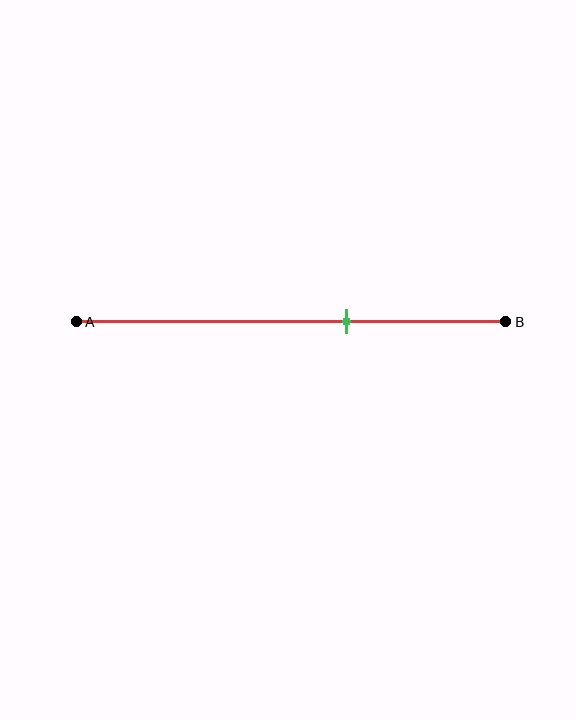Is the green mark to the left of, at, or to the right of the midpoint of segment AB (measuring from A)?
The green mark is to the right of the midpoint of segment AB.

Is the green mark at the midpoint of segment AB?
No, the mark is at about 65% from A, not at the 50% midpoint.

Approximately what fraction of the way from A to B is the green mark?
The green mark is approximately 65% of the way from A to B.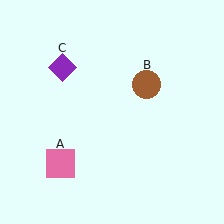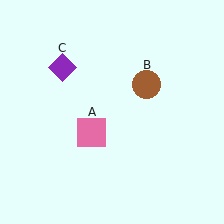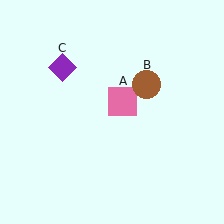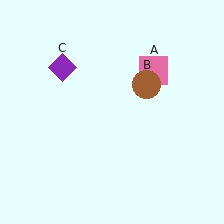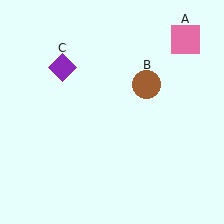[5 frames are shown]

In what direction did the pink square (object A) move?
The pink square (object A) moved up and to the right.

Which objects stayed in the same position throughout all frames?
Brown circle (object B) and purple diamond (object C) remained stationary.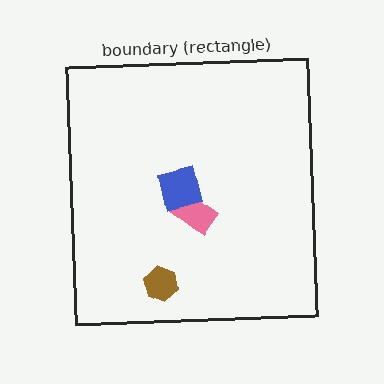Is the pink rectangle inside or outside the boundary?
Inside.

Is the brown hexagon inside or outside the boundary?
Inside.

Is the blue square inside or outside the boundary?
Inside.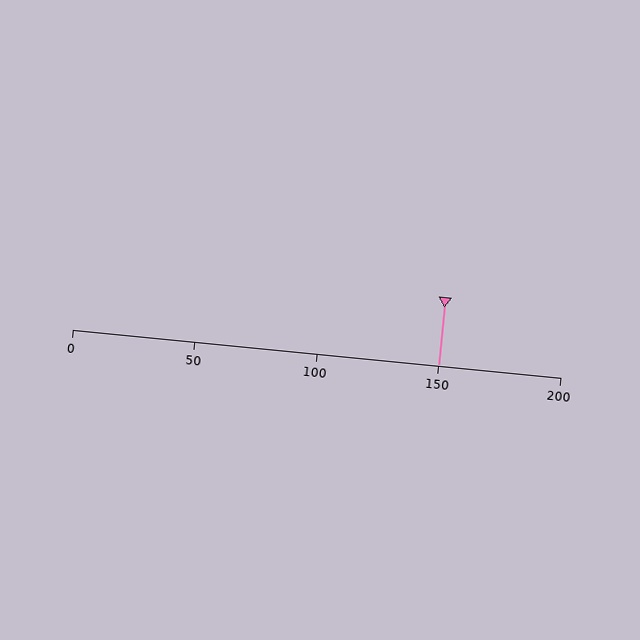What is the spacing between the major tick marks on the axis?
The major ticks are spaced 50 apart.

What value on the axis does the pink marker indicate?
The marker indicates approximately 150.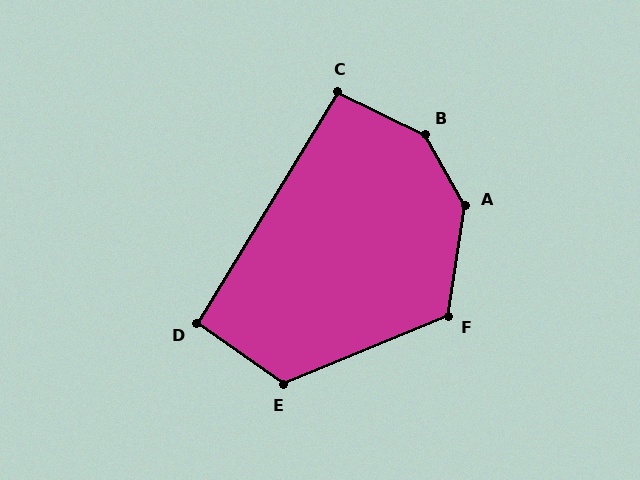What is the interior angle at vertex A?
Approximately 142 degrees (obtuse).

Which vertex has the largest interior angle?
B, at approximately 145 degrees.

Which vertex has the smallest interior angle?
D, at approximately 94 degrees.